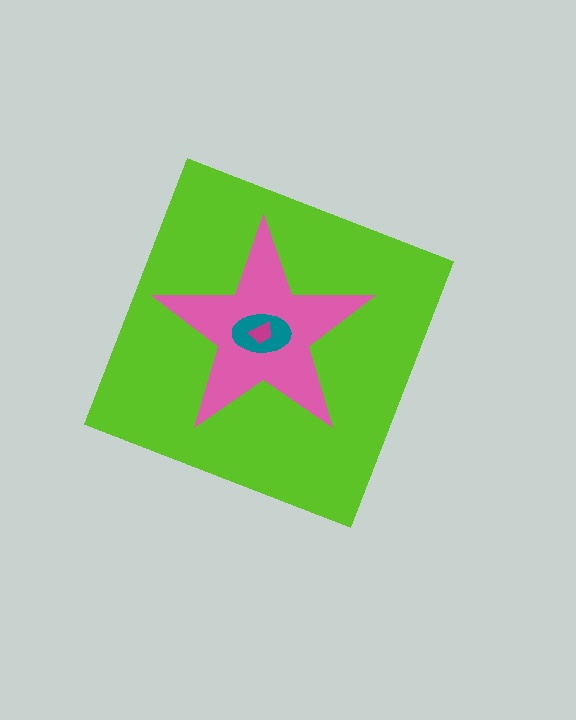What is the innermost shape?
The magenta trapezoid.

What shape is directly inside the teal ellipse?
The magenta trapezoid.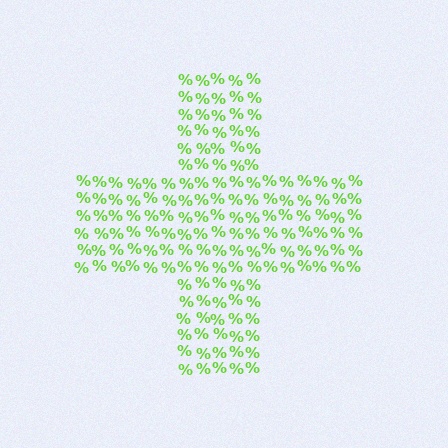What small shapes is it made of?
It is made of small percent signs.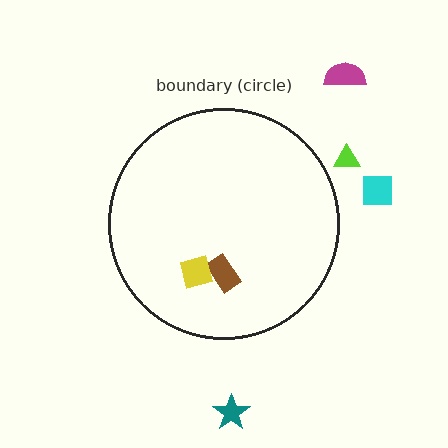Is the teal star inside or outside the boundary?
Outside.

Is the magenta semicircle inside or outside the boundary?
Outside.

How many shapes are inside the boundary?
2 inside, 4 outside.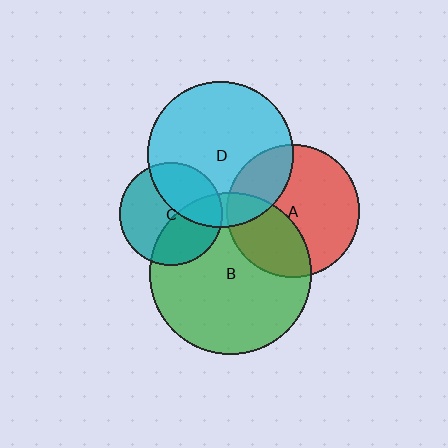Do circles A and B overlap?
Yes.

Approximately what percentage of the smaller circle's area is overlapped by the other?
Approximately 35%.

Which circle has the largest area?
Circle B (green).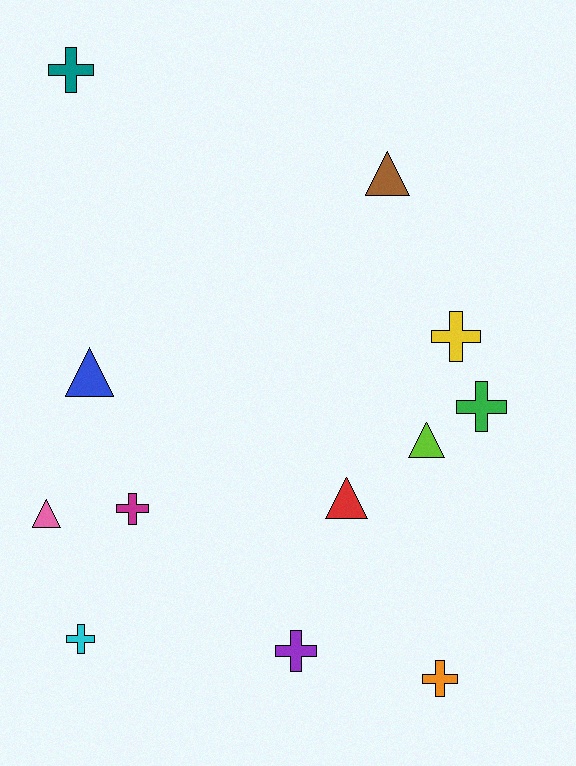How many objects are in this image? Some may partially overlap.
There are 12 objects.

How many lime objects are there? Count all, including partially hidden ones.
There is 1 lime object.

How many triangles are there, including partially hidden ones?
There are 5 triangles.